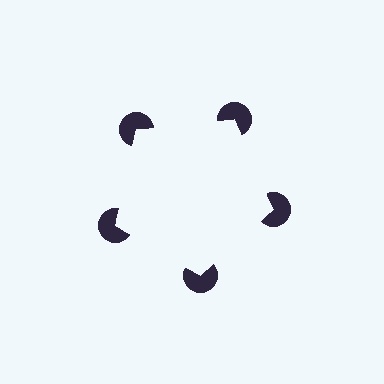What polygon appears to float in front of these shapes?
An illusory pentagon — its edges are inferred from the aligned wedge cuts in the pac-man discs, not physically drawn.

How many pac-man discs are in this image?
There are 5 — one at each vertex of the illusory pentagon.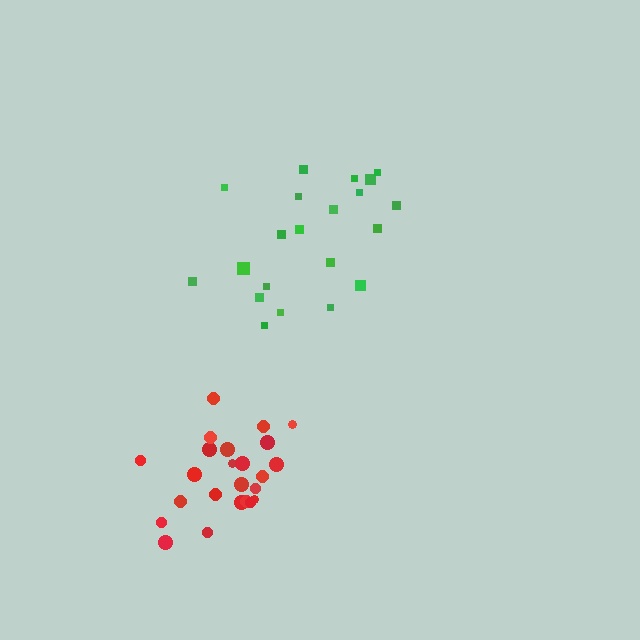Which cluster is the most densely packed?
Red.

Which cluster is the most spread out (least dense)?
Green.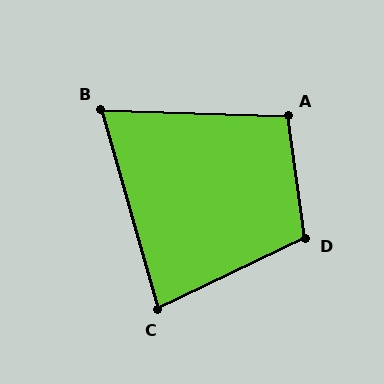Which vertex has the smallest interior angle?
B, at approximately 72 degrees.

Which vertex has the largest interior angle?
D, at approximately 108 degrees.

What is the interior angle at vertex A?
Approximately 100 degrees (obtuse).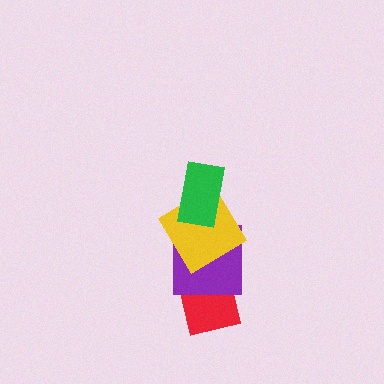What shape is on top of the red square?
The purple square is on top of the red square.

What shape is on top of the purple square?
The yellow diamond is on top of the purple square.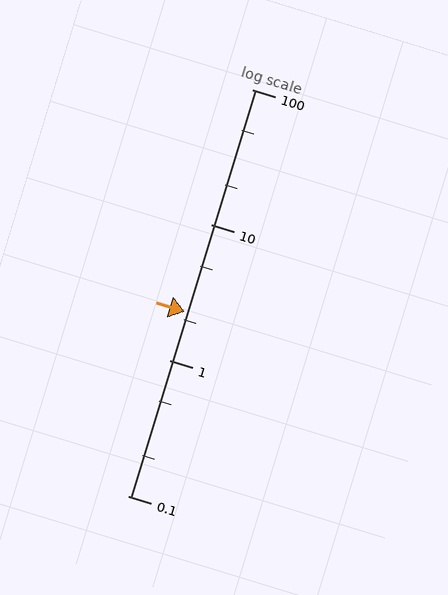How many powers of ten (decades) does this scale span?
The scale spans 3 decades, from 0.1 to 100.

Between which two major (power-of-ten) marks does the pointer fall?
The pointer is between 1 and 10.